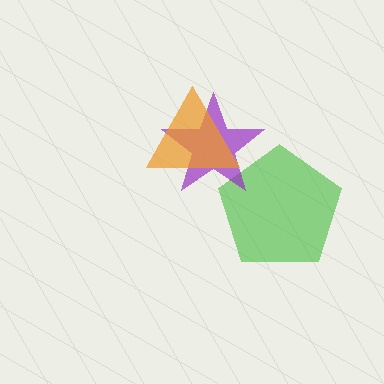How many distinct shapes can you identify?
There are 3 distinct shapes: a green pentagon, a purple star, an orange triangle.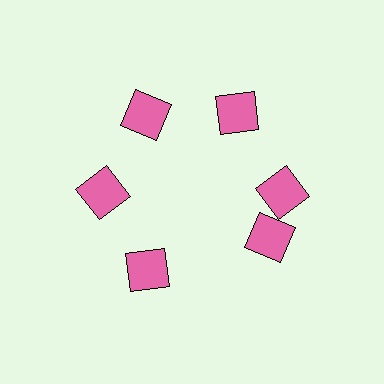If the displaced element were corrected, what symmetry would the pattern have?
It would have 6-fold rotational symmetry — the pattern would map onto itself every 60 degrees.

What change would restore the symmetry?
The symmetry would be restored by rotating it back into even spacing with its neighbors so that all 6 squares sit at equal angles and equal distance from the center.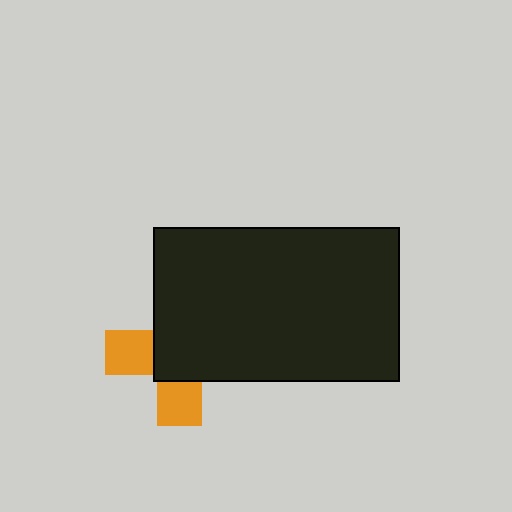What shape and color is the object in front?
The object in front is a black rectangle.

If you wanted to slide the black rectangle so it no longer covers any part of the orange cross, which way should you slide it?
Slide it toward the upper-right — that is the most direct way to separate the two shapes.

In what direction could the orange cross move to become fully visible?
The orange cross could move toward the lower-left. That would shift it out from behind the black rectangle entirely.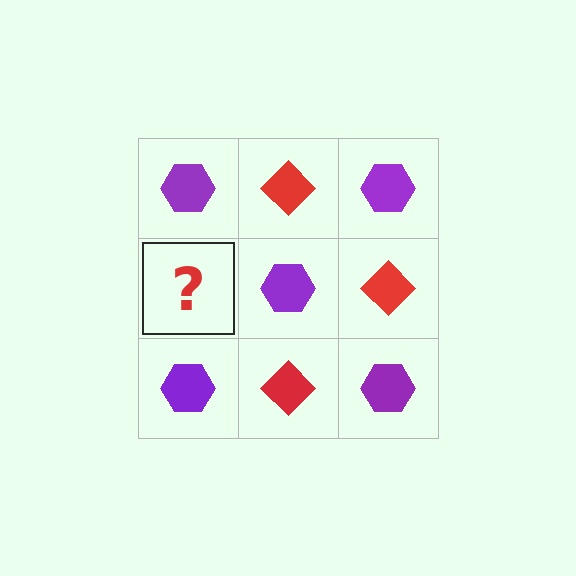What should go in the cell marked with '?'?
The missing cell should contain a red diamond.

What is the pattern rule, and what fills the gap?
The rule is that it alternates purple hexagon and red diamond in a checkerboard pattern. The gap should be filled with a red diamond.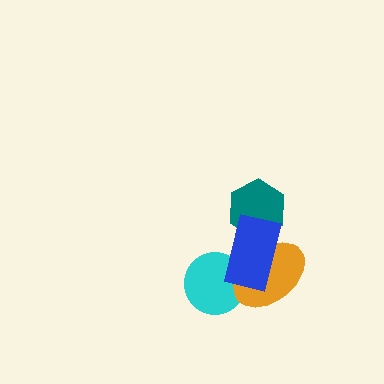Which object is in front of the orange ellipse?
The blue rectangle is in front of the orange ellipse.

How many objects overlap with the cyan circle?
2 objects overlap with the cyan circle.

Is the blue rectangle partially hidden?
No, no other shape covers it.